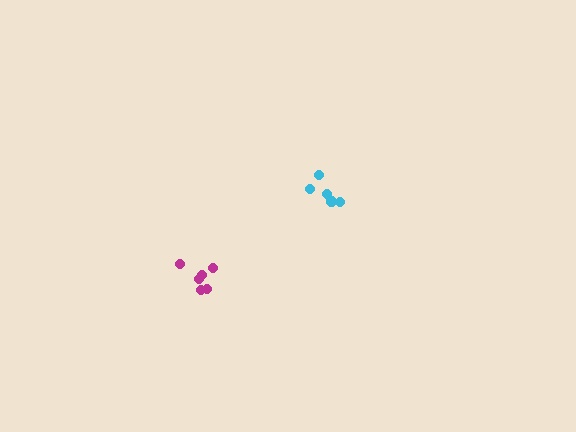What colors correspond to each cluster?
The clusters are colored: magenta, cyan.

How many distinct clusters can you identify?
There are 2 distinct clusters.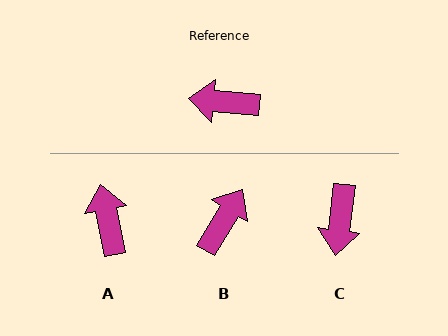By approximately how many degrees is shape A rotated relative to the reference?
Approximately 74 degrees clockwise.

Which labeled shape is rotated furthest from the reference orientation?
B, about 116 degrees away.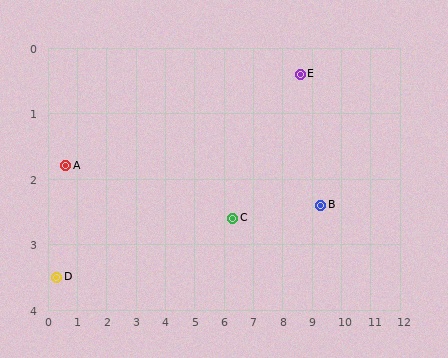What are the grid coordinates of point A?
Point A is at approximately (0.6, 1.8).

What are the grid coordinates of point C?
Point C is at approximately (6.3, 2.6).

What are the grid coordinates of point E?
Point E is at approximately (8.6, 0.4).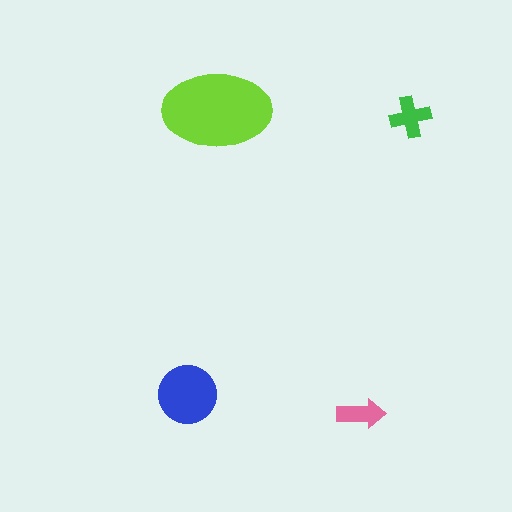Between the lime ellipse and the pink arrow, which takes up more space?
The lime ellipse.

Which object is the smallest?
The pink arrow.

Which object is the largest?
The lime ellipse.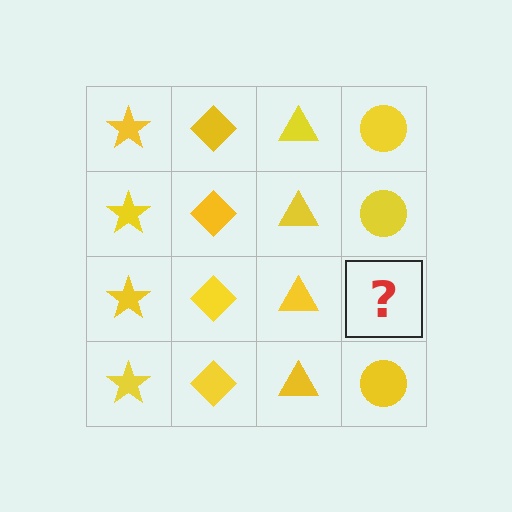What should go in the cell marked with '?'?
The missing cell should contain a yellow circle.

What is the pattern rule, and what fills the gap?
The rule is that each column has a consistent shape. The gap should be filled with a yellow circle.